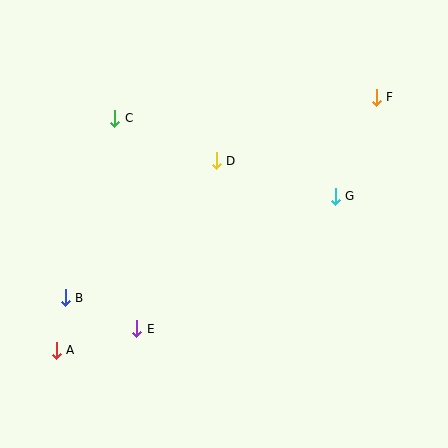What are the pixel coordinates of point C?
Point C is at (115, 118).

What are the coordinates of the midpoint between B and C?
The midpoint between B and C is at (90, 208).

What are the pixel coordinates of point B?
Point B is at (65, 298).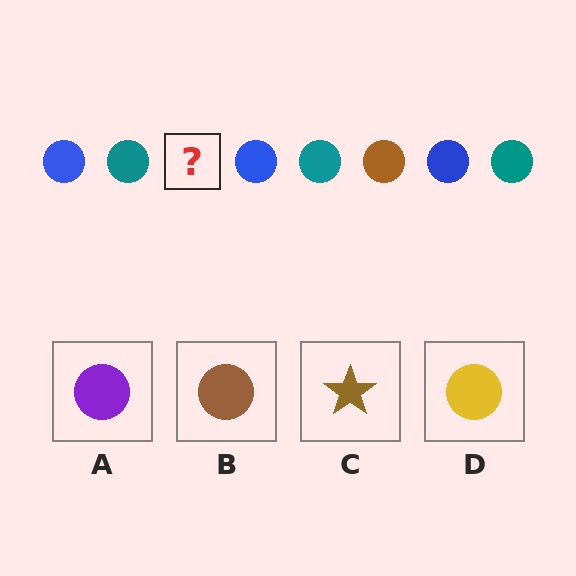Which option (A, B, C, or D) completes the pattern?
B.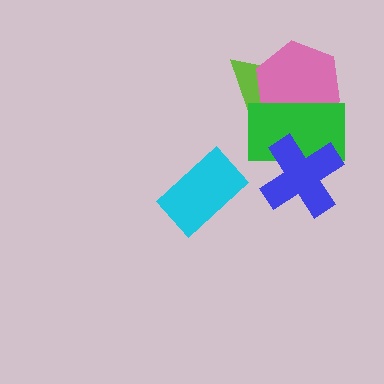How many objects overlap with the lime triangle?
2 objects overlap with the lime triangle.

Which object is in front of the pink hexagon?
The green rectangle is in front of the pink hexagon.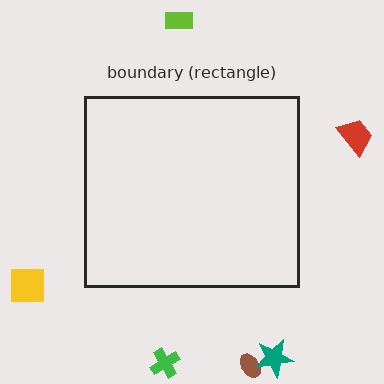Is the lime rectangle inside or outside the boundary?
Outside.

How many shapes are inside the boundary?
0 inside, 6 outside.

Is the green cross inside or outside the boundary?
Outside.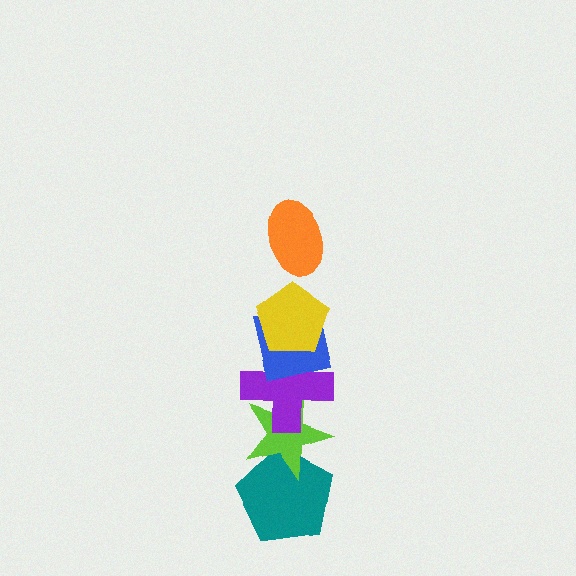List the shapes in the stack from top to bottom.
From top to bottom: the orange ellipse, the yellow pentagon, the blue square, the purple cross, the lime star, the teal pentagon.